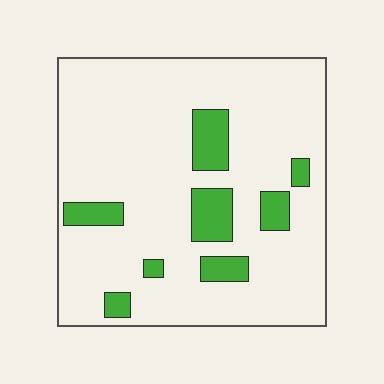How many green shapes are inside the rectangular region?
8.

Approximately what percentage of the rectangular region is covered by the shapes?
Approximately 15%.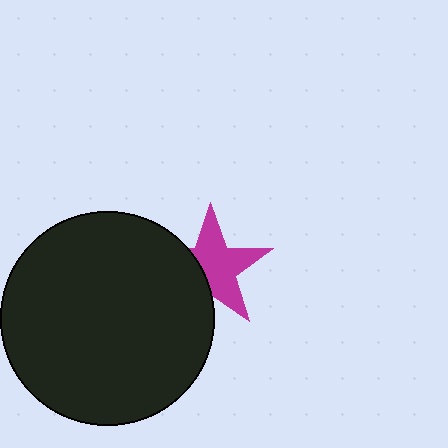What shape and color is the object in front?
The object in front is a black circle.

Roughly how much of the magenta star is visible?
About half of it is visible (roughly 64%).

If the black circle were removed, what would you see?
You would see the complete magenta star.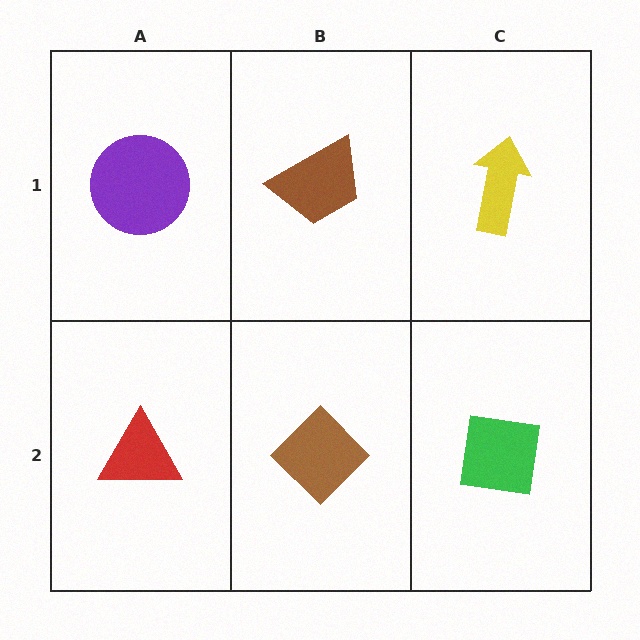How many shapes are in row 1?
3 shapes.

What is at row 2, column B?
A brown diamond.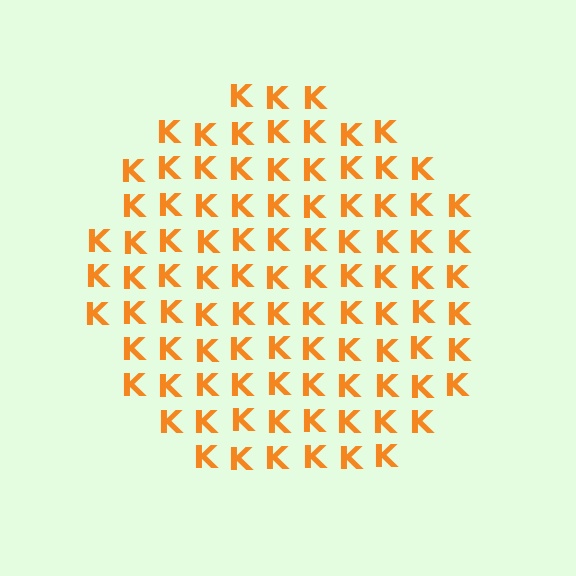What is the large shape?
The large shape is a circle.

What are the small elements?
The small elements are letter K's.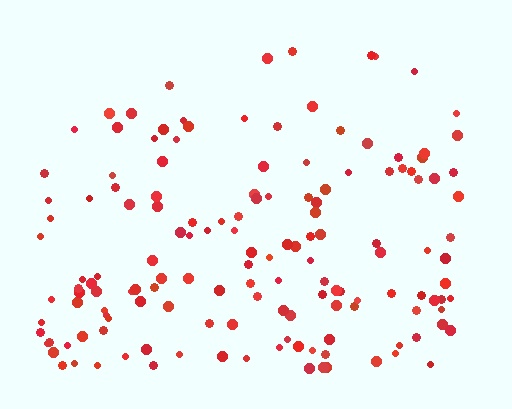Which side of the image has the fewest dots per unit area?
The top.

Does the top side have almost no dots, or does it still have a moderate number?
Still a moderate number, just noticeably fewer than the bottom.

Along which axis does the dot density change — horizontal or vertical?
Vertical.